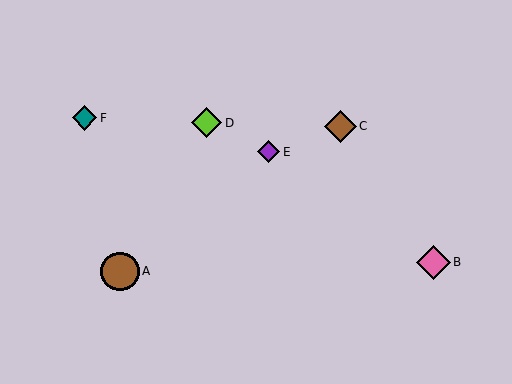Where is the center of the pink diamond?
The center of the pink diamond is at (433, 262).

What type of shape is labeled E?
Shape E is a purple diamond.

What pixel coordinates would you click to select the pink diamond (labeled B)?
Click at (433, 262) to select the pink diamond B.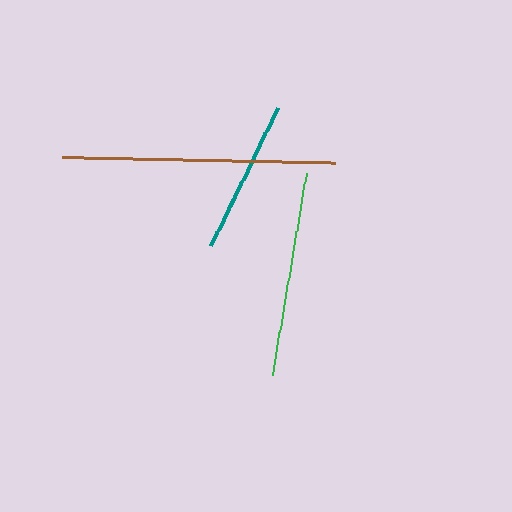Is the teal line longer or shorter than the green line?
The green line is longer than the teal line.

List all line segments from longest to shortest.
From longest to shortest: brown, green, teal.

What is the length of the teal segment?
The teal segment is approximately 153 pixels long.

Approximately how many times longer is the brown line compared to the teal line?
The brown line is approximately 1.8 times the length of the teal line.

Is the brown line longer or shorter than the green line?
The brown line is longer than the green line.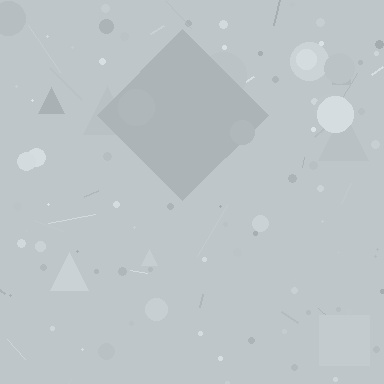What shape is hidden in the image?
A diamond is hidden in the image.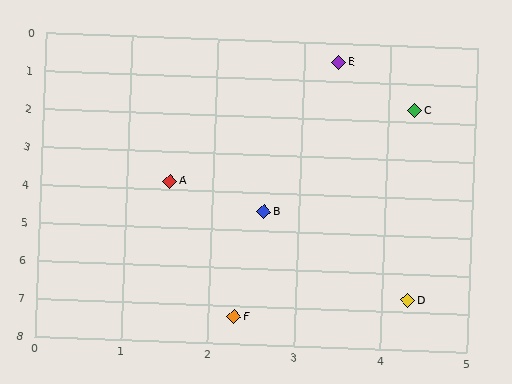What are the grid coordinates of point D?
Point D is at approximately (4.3, 6.7).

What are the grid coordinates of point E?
Point E is at approximately (3.4, 0.5).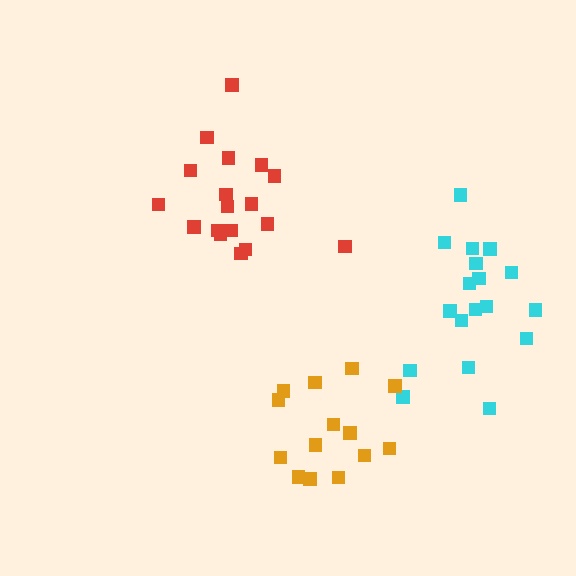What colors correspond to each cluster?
The clusters are colored: cyan, red, orange.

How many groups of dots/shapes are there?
There are 3 groups.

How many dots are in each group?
Group 1: 18 dots, Group 2: 18 dots, Group 3: 14 dots (50 total).